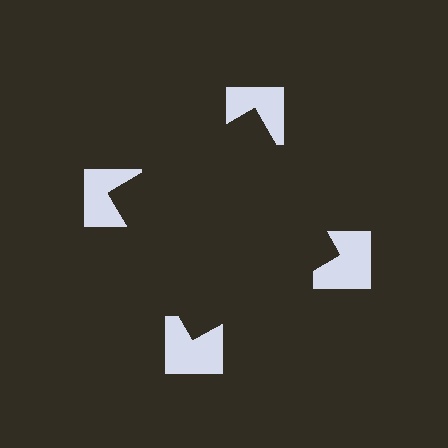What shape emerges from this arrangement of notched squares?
An illusory square — its edges are inferred from the aligned wedge cuts in the notched squares, not physically drawn.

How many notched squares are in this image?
There are 4 — one at each vertex of the illusory square.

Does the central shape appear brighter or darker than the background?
It typically appears slightly darker than the background, even though no actual brightness change is drawn.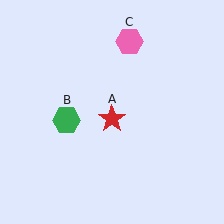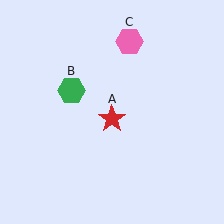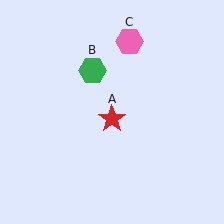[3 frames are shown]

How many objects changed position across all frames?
1 object changed position: green hexagon (object B).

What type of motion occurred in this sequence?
The green hexagon (object B) rotated clockwise around the center of the scene.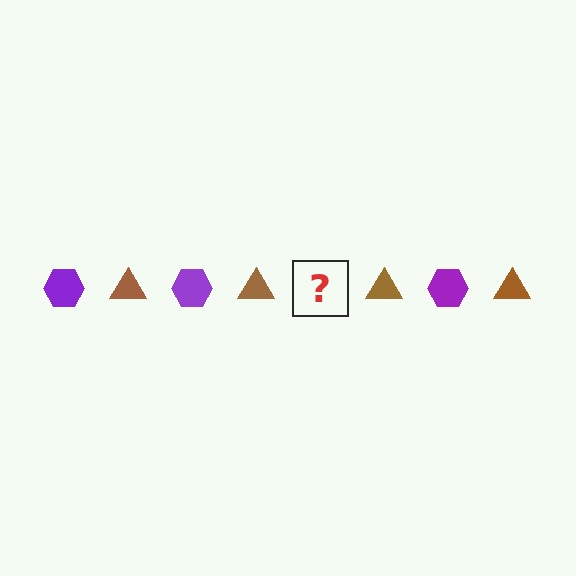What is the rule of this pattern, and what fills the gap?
The rule is that the pattern alternates between purple hexagon and brown triangle. The gap should be filled with a purple hexagon.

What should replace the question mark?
The question mark should be replaced with a purple hexagon.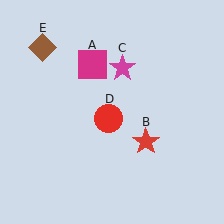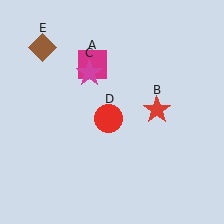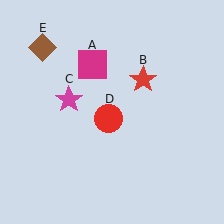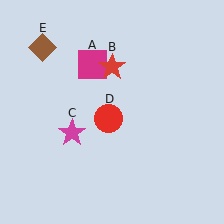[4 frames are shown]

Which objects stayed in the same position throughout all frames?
Magenta square (object A) and red circle (object D) and brown diamond (object E) remained stationary.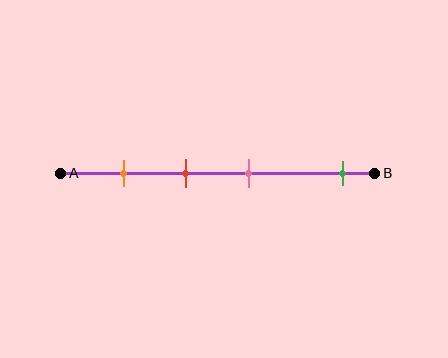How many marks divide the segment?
There are 4 marks dividing the segment.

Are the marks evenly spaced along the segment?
No, the marks are not evenly spaced.